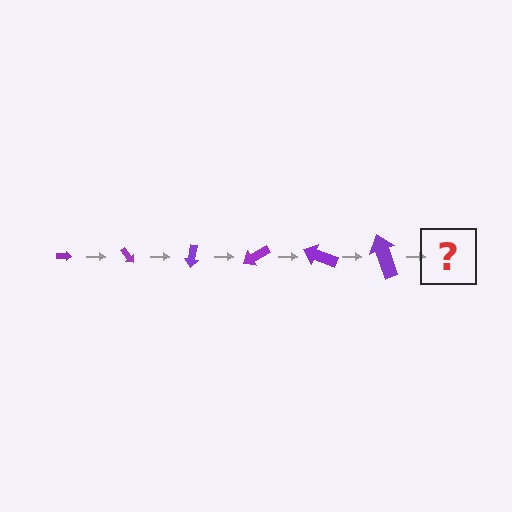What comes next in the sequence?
The next element should be an arrow, larger than the previous one and rotated 300 degrees from the start.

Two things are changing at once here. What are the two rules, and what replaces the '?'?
The two rules are that the arrow grows larger each step and it rotates 50 degrees each step. The '?' should be an arrow, larger than the previous one and rotated 300 degrees from the start.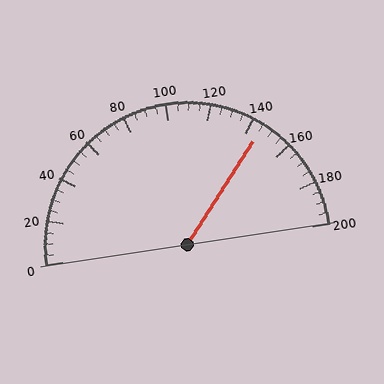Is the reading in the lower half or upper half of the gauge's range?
The reading is in the upper half of the range (0 to 200).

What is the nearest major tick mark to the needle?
The nearest major tick mark is 140.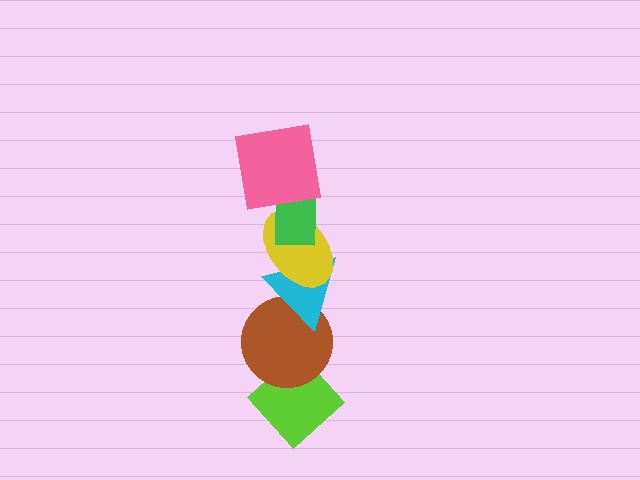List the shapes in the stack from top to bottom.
From top to bottom: the pink square, the green rectangle, the yellow ellipse, the cyan triangle, the brown circle, the lime diamond.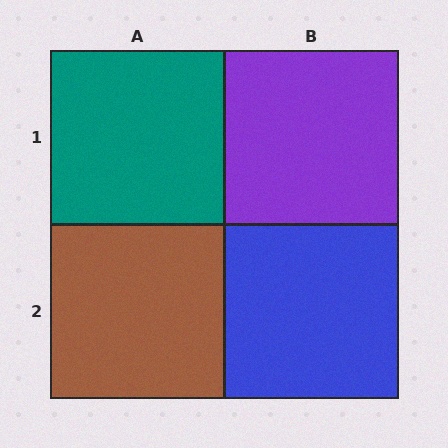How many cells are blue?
1 cell is blue.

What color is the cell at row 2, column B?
Blue.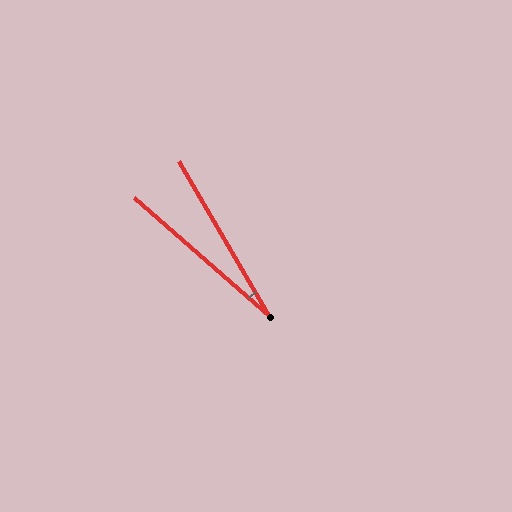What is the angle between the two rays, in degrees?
Approximately 19 degrees.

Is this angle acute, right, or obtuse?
It is acute.